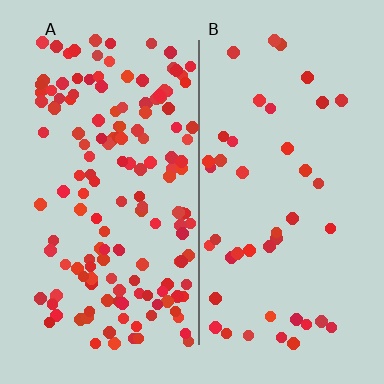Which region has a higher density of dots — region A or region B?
A (the left).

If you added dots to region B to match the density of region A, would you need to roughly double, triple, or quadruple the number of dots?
Approximately quadruple.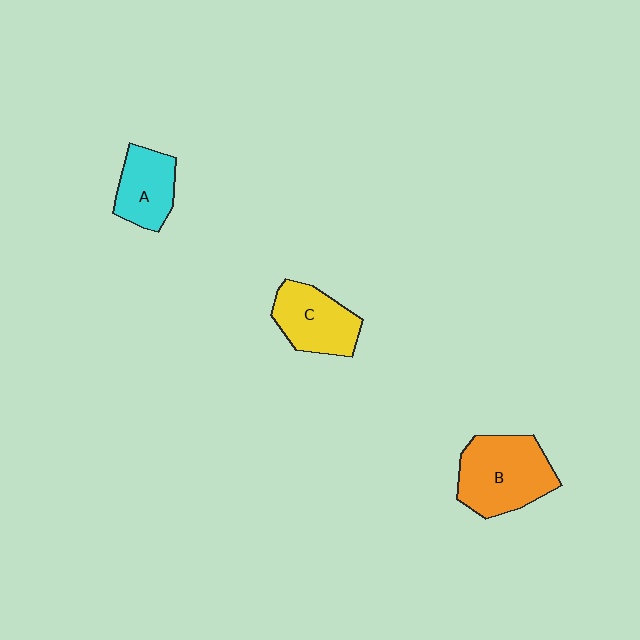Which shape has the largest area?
Shape B (orange).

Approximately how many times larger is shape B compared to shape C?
Approximately 1.4 times.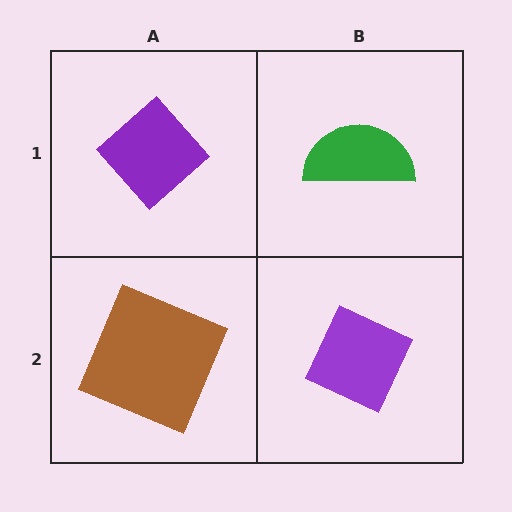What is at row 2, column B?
A purple diamond.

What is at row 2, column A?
A brown square.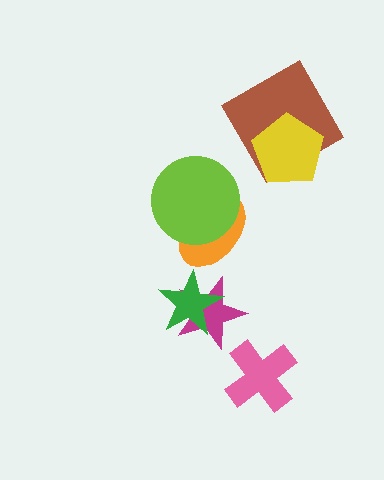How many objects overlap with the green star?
1 object overlaps with the green star.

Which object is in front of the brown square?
The yellow pentagon is in front of the brown square.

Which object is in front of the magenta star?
The green star is in front of the magenta star.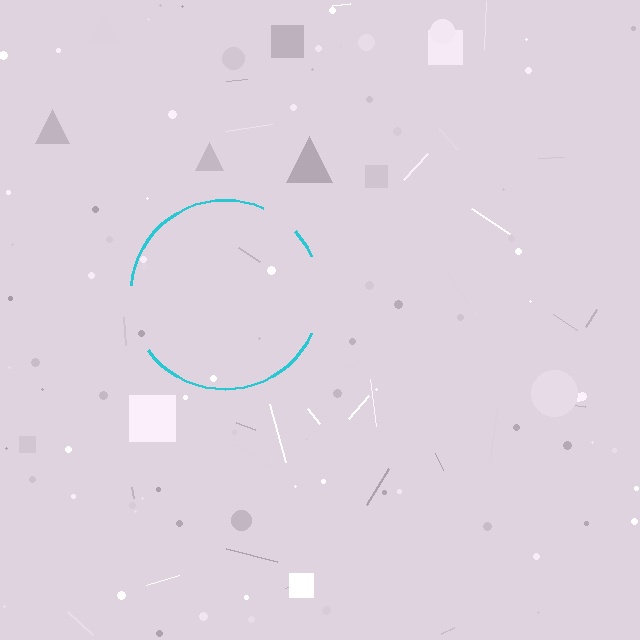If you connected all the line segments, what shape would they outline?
They would outline a circle.